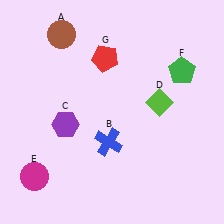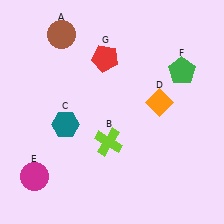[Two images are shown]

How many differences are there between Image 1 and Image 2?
There are 3 differences between the two images.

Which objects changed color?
B changed from blue to lime. C changed from purple to teal. D changed from lime to orange.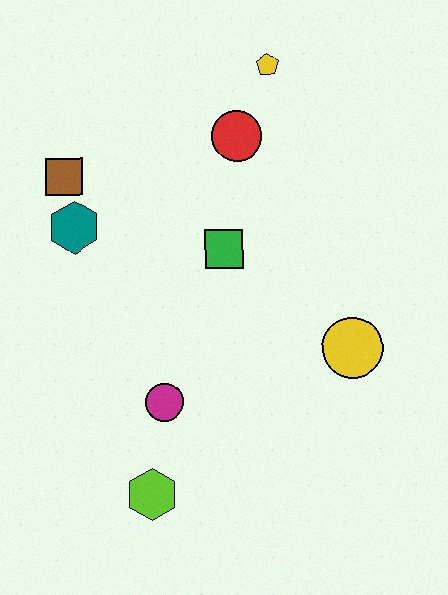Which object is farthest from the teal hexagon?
The yellow circle is farthest from the teal hexagon.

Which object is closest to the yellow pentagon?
The red circle is closest to the yellow pentagon.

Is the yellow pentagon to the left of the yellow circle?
Yes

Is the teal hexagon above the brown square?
No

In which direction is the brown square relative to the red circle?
The brown square is to the left of the red circle.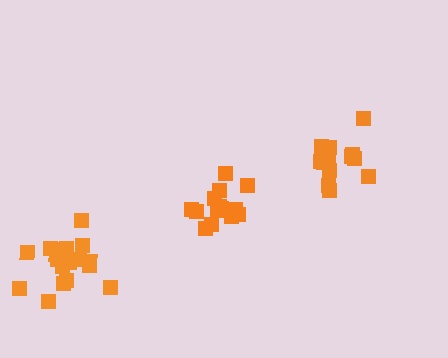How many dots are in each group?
Group 1: 18 dots, Group 2: 15 dots, Group 3: 15 dots (48 total).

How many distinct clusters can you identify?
There are 3 distinct clusters.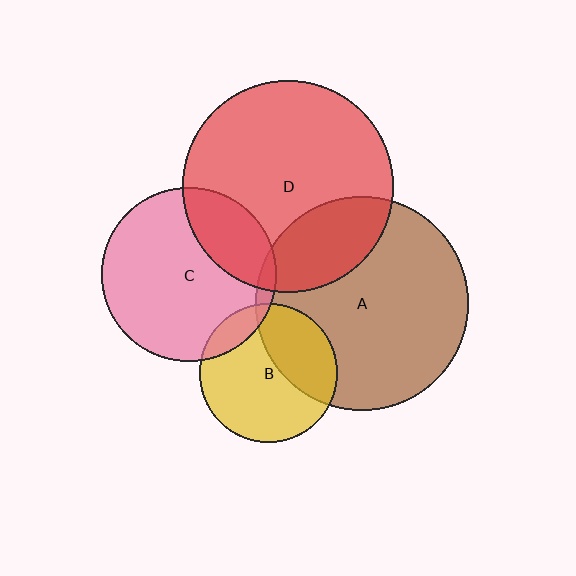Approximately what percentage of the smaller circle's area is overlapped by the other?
Approximately 10%.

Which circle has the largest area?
Circle A (brown).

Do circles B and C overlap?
Yes.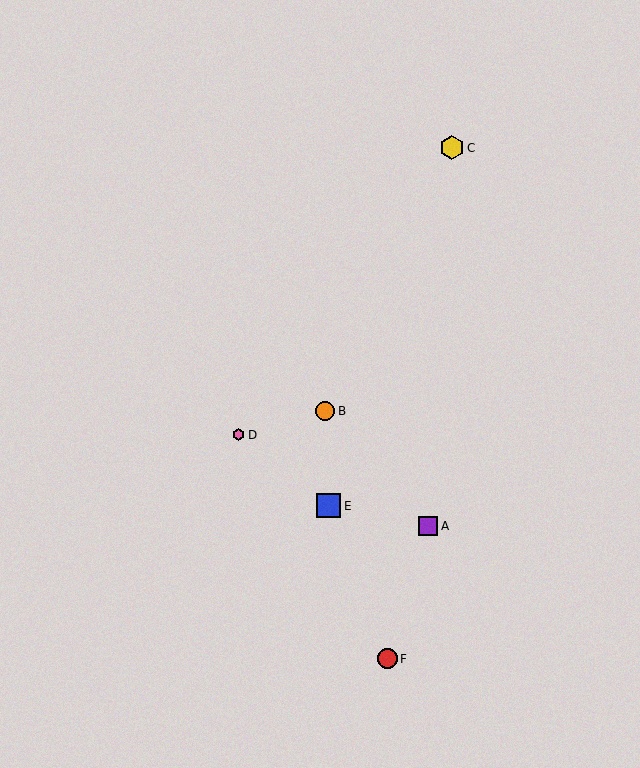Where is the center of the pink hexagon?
The center of the pink hexagon is at (238, 435).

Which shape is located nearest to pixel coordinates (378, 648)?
The red circle (labeled F) at (387, 659) is nearest to that location.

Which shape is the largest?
The yellow hexagon (labeled C) is the largest.